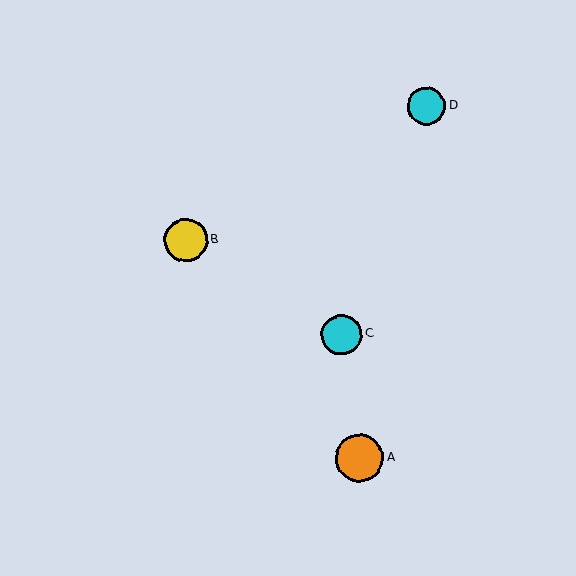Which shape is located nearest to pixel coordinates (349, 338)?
The cyan circle (labeled C) at (342, 335) is nearest to that location.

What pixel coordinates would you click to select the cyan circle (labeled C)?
Click at (342, 335) to select the cyan circle C.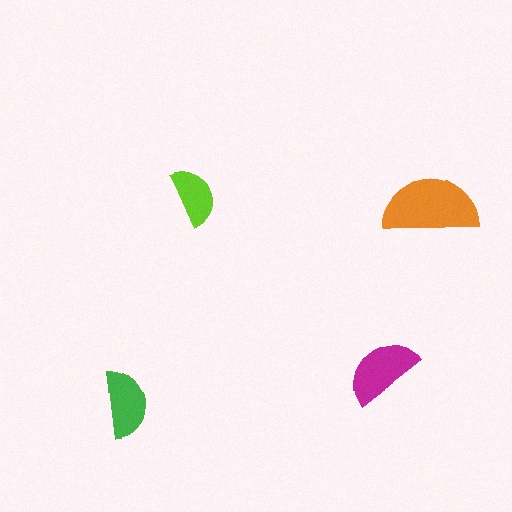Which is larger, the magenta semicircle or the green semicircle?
The magenta one.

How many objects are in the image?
There are 4 objects in the image.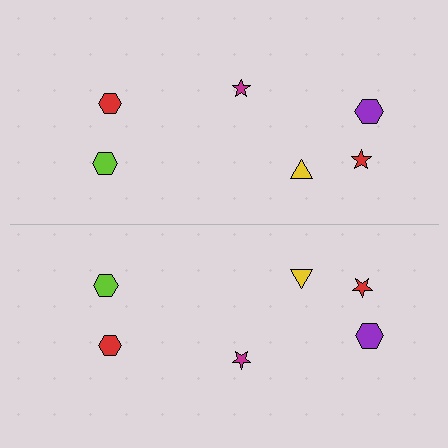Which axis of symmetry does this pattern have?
The pattern has a horizontal axis of symmetry running through the center of the image.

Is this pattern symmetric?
Yes, this pattern has bilateral (reflection) symmetry.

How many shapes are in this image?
There are 12 shapes in this image.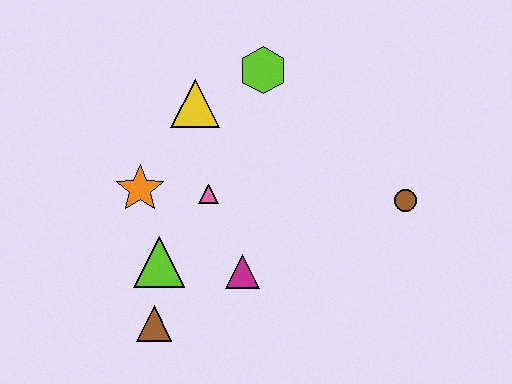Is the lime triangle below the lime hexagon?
Yes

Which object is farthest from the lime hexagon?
The brown triangle is farthest from the lime hexagon.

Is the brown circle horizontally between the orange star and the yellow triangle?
No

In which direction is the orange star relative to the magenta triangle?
The orange star is to the left of the magenta triangle.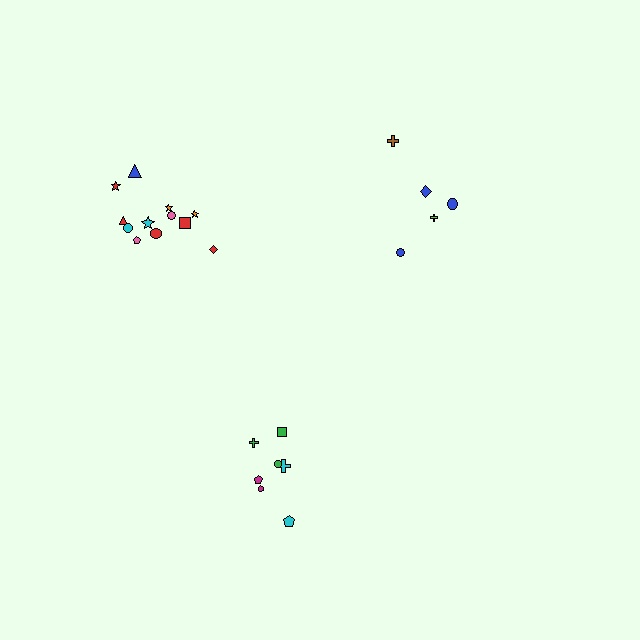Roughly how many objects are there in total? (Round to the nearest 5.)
Roughly 25 objects in total.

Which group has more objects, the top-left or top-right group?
The top-left group.